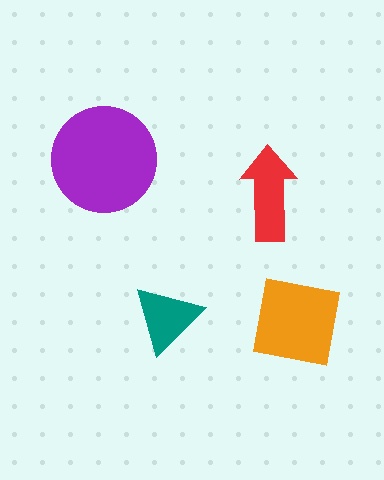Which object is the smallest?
The teal triangle.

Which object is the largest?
The purple circle.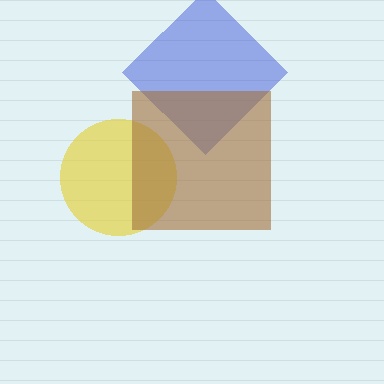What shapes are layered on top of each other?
The layered shapes are: a yellow circle, a blue diamond, a brown square.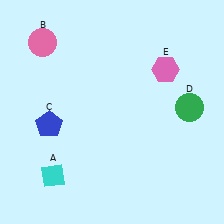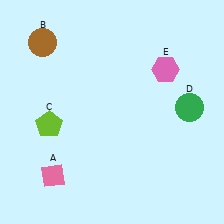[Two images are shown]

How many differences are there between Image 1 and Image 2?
There are 3 differences between the two images.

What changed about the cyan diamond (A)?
In Image 1, A is cyan. In Image 2, it changed to pink.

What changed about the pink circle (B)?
In Image 1, B is pink. In Image 2, it changed to brown.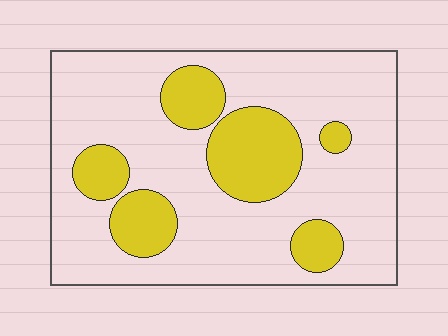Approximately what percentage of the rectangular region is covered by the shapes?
Approximately 25%.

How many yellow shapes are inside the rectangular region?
6.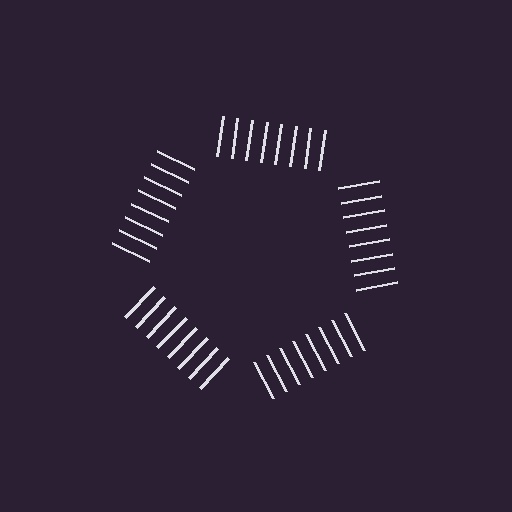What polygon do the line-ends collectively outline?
An illusory pentagon — the line segments terminate on its edges but no continuous stroke is drawn.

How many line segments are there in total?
40 — 8 along each of the 5 edges.